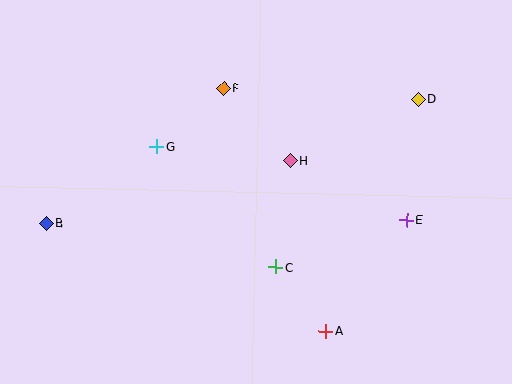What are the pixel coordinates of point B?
Point B is at (47, 223).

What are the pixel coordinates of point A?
Point A is at (325, 331).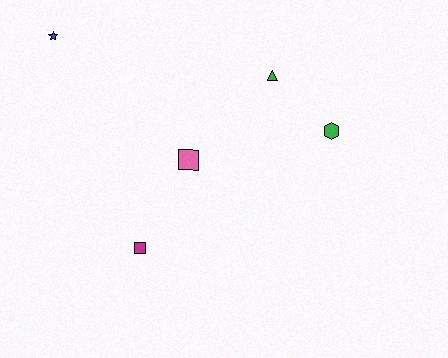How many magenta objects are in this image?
There is 1 magenta object.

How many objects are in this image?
There are 5 objects.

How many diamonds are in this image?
There are no diamonds.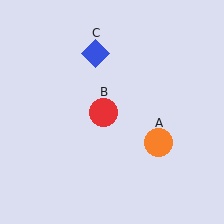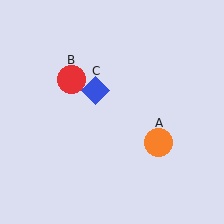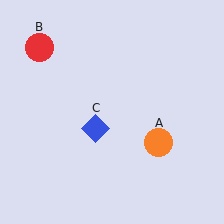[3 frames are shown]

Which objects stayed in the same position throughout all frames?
Orange circle (object A) remained stationary.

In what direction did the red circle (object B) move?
The red circle (object B) moved up and to the left.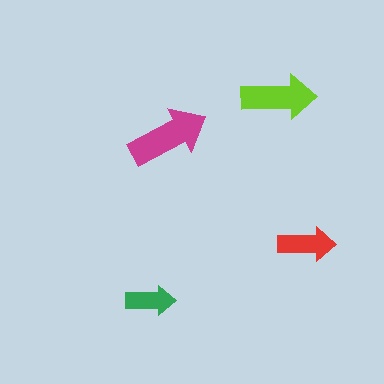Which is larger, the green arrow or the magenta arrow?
The magenta one.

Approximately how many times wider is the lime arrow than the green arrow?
About 1.5 times wider.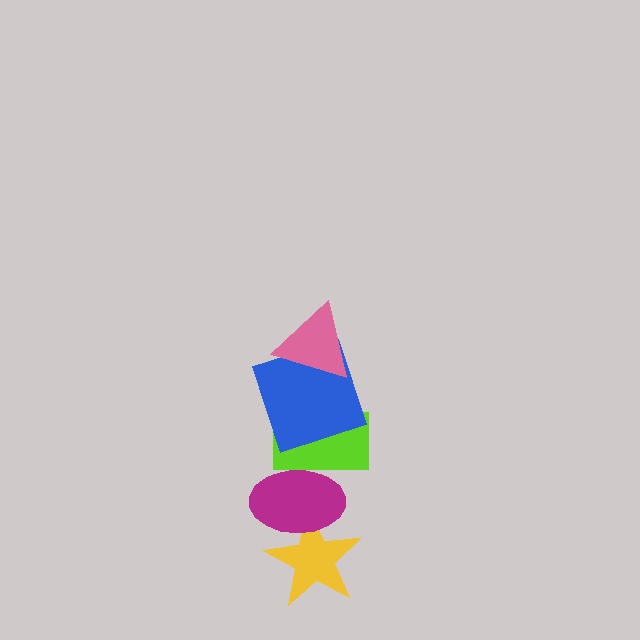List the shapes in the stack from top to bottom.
From top to bottom: the pink triangle, the blue square, the lime rectangle, the magenta ellipse, the yellow star.